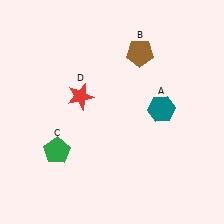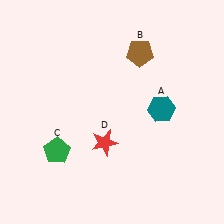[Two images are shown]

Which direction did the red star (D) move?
The red star (D) moved down.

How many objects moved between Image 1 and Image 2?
1 object moved between the two images.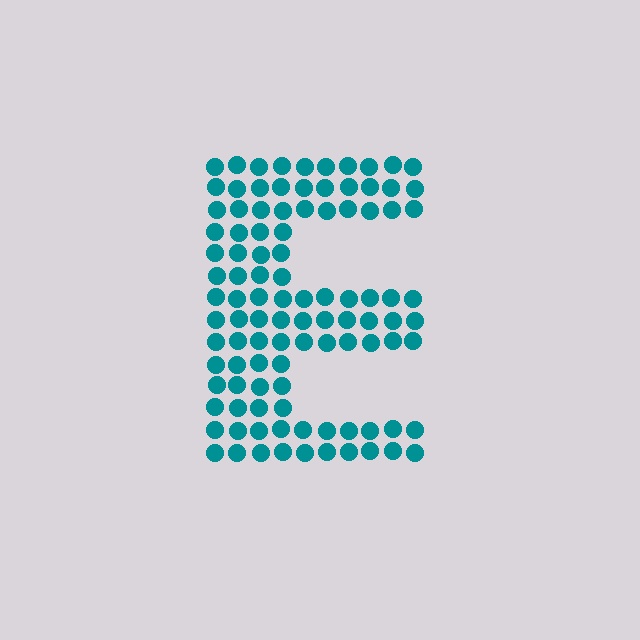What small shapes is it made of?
It is made of small circles.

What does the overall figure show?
The overall figure shows the letter E.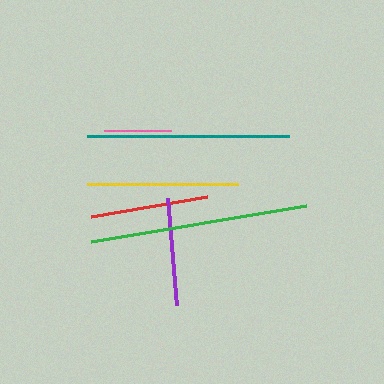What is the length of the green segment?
The green segment is approximately 218 pixels long.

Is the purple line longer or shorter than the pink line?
The purple line is longer than the pink line.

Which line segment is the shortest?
The pink line is the shortest at approximately 66 pixels.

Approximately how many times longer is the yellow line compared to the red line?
The yellow line is approximately 1.3 times the length of the red line.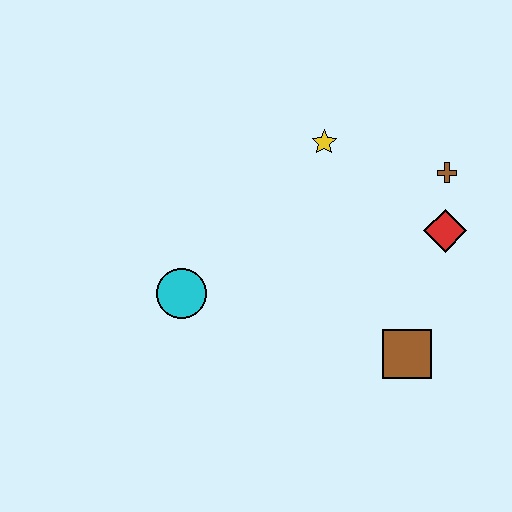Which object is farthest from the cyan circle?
The brown cross is farthest from the cyan circle.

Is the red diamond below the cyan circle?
No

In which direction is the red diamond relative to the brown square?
The red diamond is above the brown square.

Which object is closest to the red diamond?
The brown cross is closest to the red diamond.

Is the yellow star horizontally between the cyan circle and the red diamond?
Yes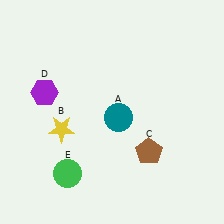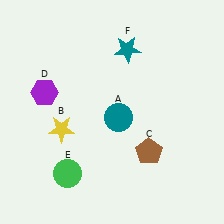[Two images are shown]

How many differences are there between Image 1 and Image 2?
There is 1 difference between the two images.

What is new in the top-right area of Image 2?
A teal star (F) was added in the top-right area of Image 2.